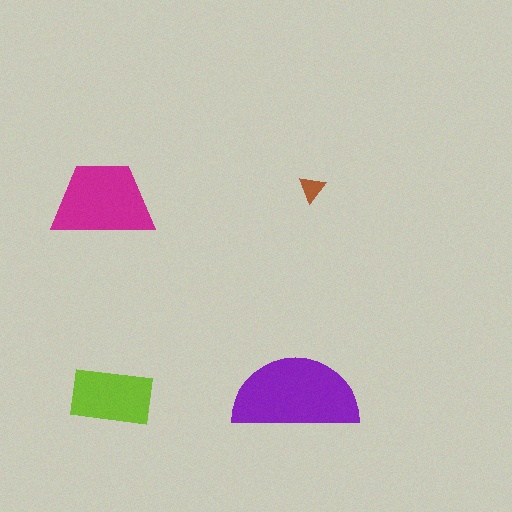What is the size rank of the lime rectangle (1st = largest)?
3rd.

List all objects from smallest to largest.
The brown triangle, the lime rectangle, the magenta trapezoid, the purple semicircle.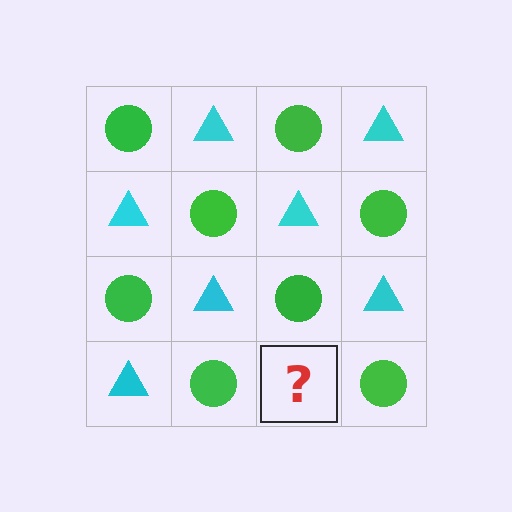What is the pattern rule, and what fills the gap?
The rule is that it alternates green circle and cyan triangle in a checkerboard pattern. The gap should be filled with a cyan triangle.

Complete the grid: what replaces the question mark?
The question mark should be replaced with a cyan triangle.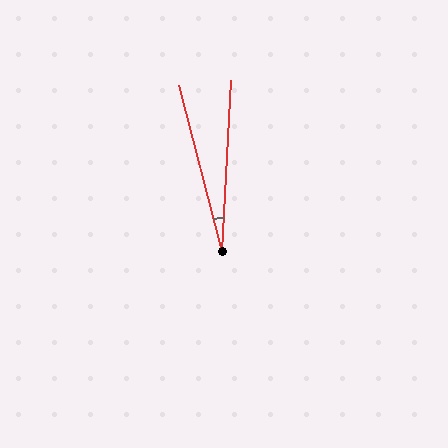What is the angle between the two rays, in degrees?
Approximately 18 degrees.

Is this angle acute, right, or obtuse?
It is acute.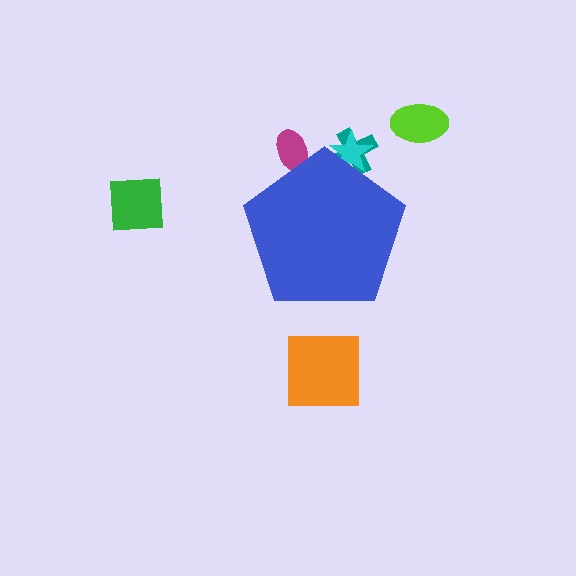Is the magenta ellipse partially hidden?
Yes, the magenta ellipse is partially hidden behind the blue pentagon.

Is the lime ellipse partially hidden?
No, the lime ellipse is fully visible.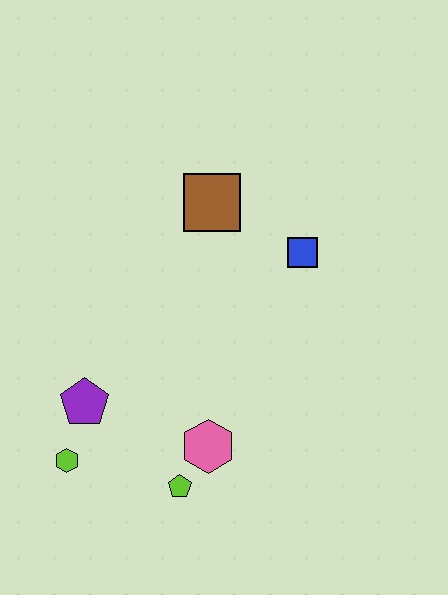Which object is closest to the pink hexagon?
The lime pentagon is closest to the pink hexagon.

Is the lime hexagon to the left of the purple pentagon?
Yes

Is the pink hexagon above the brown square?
No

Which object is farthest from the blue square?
The lime hexagon is farthest from the blue square.